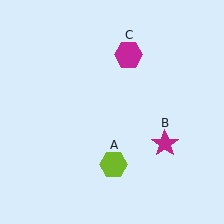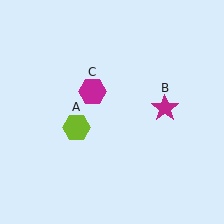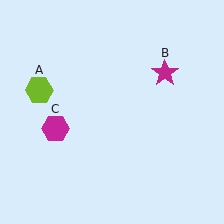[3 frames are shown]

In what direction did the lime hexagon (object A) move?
The lime hexagon (object A) moved up and to the left.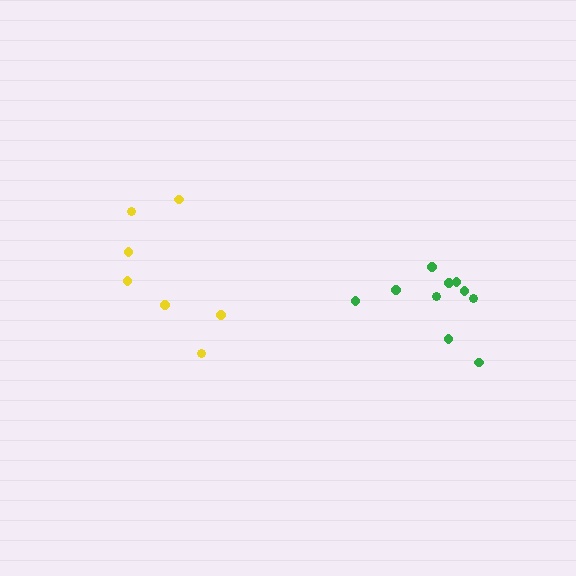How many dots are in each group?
Group 1: 7 dots, Group 2: 10 dots (17 total).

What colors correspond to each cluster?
The clusters are colored: yellow, green.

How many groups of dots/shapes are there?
There are 2 groups.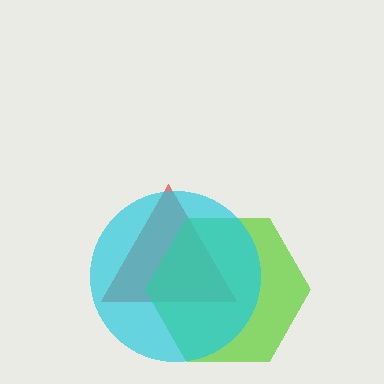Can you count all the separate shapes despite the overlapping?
Yes, there are 3 separate shapes.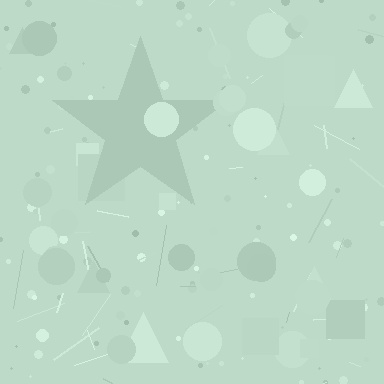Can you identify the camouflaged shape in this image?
The camouflaged shape is a star.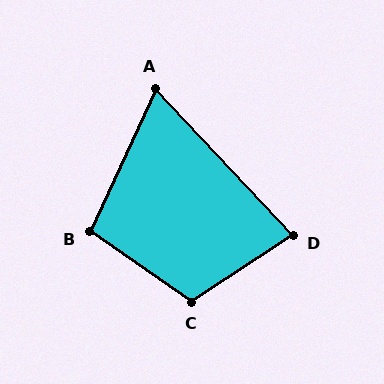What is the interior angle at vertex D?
Approximately 80 degrees (acute).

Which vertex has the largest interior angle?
C, at approximately 112 degrees.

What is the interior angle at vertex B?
Approximately 100 degrees (obtuse).